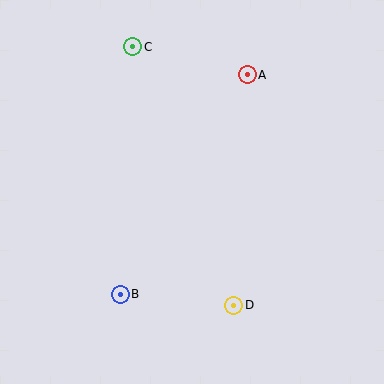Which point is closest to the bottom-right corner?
Point D is closest to the bottom-right corner.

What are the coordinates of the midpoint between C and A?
The midpoint between C and A is at (190, 61).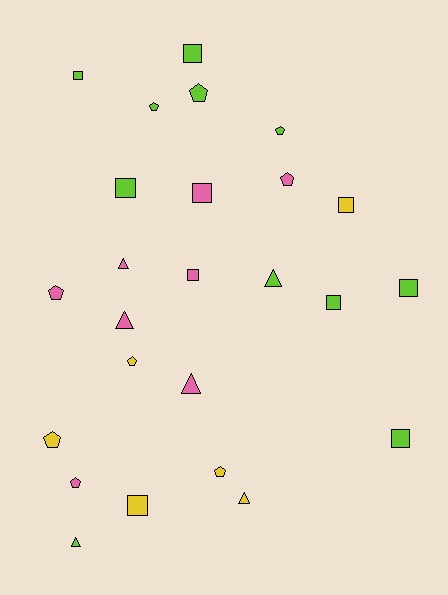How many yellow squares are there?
There are 2 yellow squares.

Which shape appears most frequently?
Square, with 10 objects.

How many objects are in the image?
There are 25 objects.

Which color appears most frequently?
Lime, with 11 objects.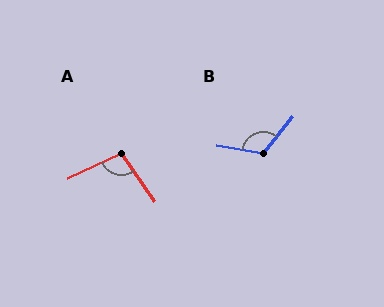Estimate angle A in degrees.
Approximately 100 degrees.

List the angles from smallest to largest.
A (100°), B (119°).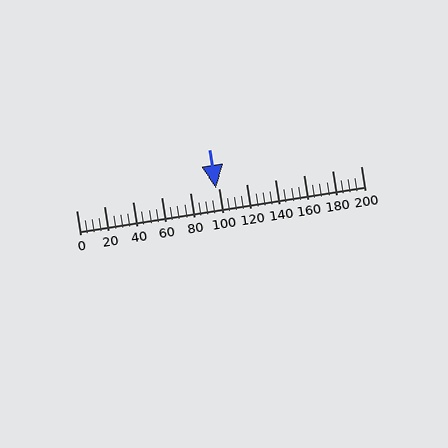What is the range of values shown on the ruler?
The ruler shows values from 0 to 200.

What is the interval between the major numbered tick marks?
The major tick marks are spaced 20 units apart.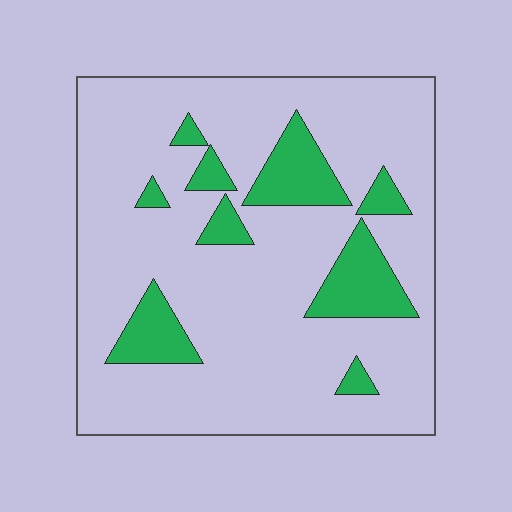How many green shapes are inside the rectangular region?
9.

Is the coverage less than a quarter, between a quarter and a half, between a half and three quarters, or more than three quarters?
Less than a quarter.